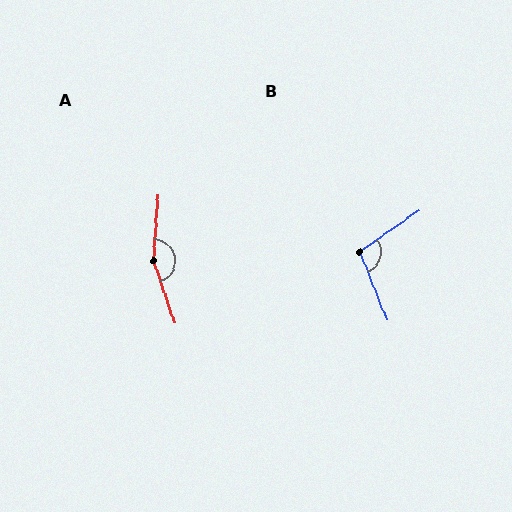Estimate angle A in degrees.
Approximately 157 degrees.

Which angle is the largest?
A, at approximately 157 degrees.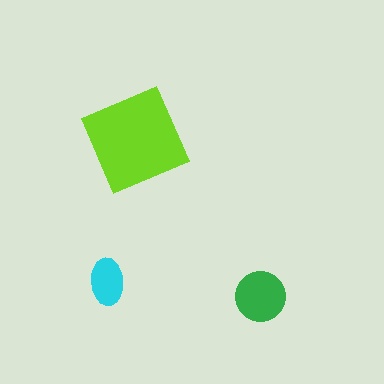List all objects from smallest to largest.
The cyan ellipse, the green circle, the lime diamond.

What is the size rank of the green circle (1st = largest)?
2nd.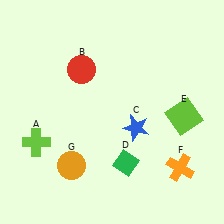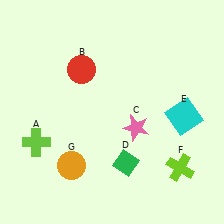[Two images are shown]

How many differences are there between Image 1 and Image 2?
There are 3 differences between the two images.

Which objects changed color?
C changed from blue to pink. E changed from lime to cyan. F changed from orange to lime.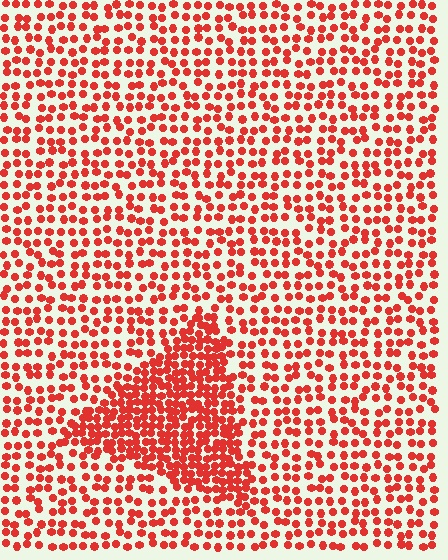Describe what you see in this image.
The image contains small red elements arranged at two different densities. A triangle-shaped region is visible where the elements are more densely packed than the surrounding area.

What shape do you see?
I see a triangle.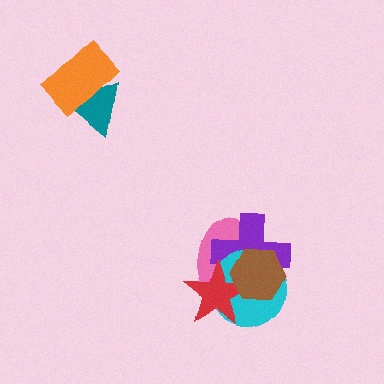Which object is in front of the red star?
The brown hexagon is in front of the red star.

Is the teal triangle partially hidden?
Yes, it is partially covered by another shape.